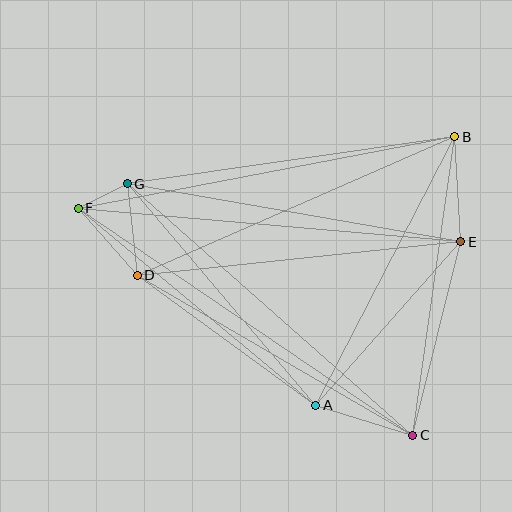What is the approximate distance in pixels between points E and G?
The distance between E and G is approximately 338 pixels.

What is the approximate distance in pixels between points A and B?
The distance between A and B is approximately 302 pixels.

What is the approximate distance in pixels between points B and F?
The distance between B and F is approximately 383 pixels.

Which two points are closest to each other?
Points F and G are closest to each other.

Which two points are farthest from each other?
Points C and F are farthest from each other.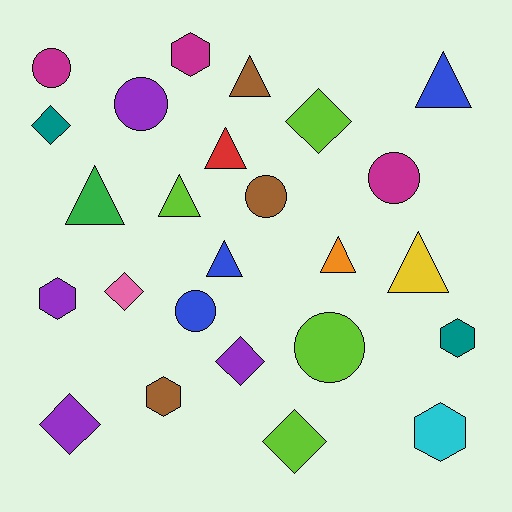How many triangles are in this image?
There are 8 triangles.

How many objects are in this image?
There are 25 objects.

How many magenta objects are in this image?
There are 3 magenta objects.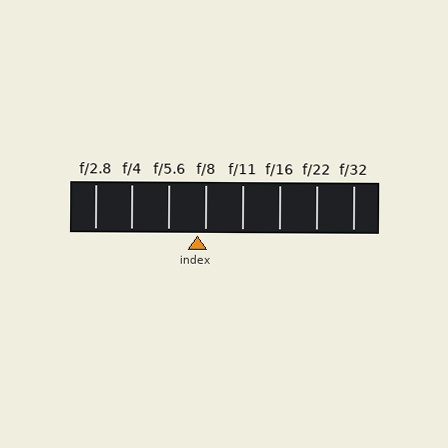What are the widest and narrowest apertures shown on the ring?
The widest aperture shown is f/2.8 and the narrowest is f/32.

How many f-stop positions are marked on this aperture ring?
There are 8 f-stop positions marked.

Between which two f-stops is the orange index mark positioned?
The index mark is between f/5.6 and f/8.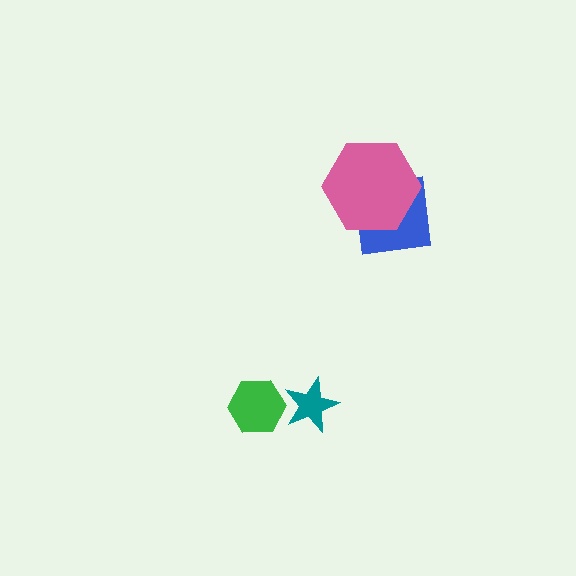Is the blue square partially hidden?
Yes, it is partially covered by another shape.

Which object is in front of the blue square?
The pink hexagon is in front of the blue square.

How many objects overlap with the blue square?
1 object overlaps with the blue square.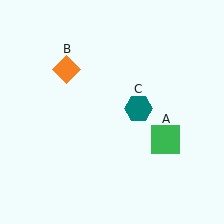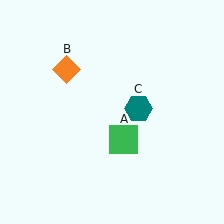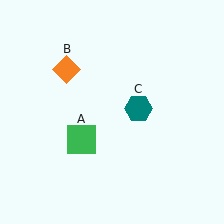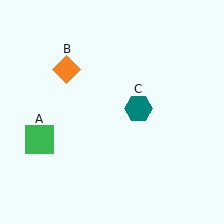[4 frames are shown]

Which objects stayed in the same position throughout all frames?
Orange diamond (object B) and teal hexagon (object C) remained stationary.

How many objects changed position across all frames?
1 object changed position: green square (object A).